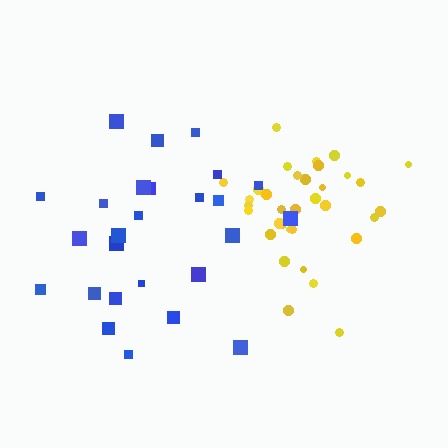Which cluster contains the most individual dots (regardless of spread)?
Yellow (34).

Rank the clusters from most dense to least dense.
yellow, blue.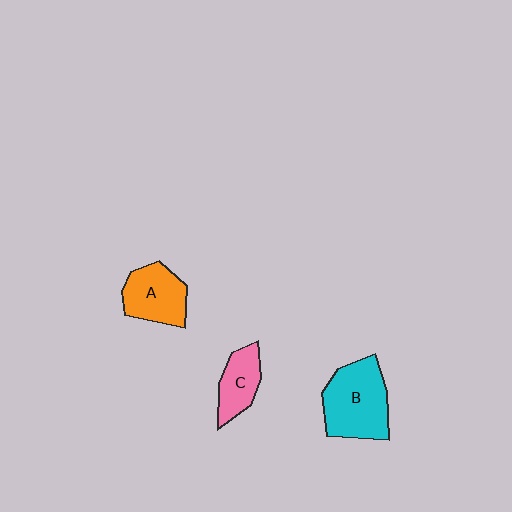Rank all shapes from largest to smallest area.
From largest to smallest: B (cyan), A (orange), C (pink).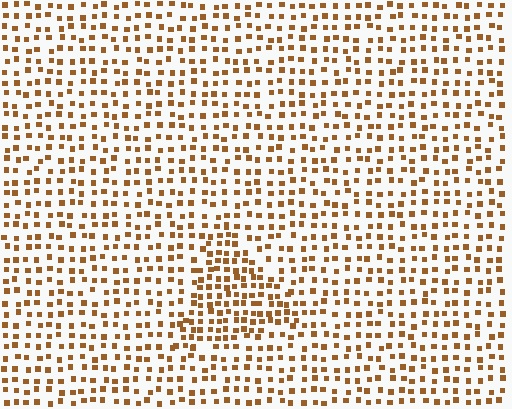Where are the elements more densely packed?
The elements are more densely packed inside the triangle boundary.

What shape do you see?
I see a triangle.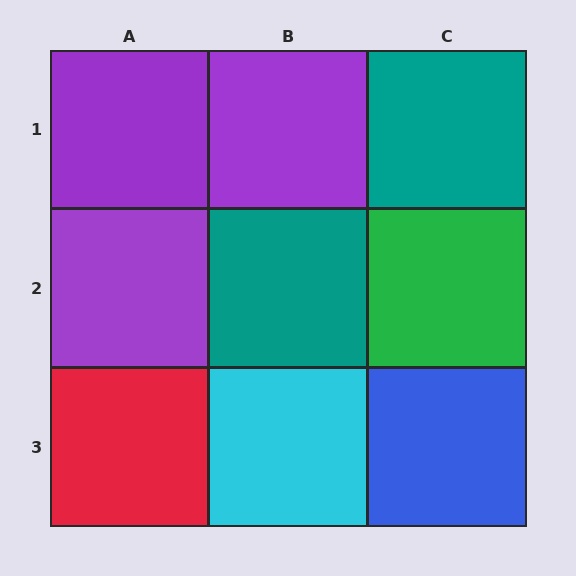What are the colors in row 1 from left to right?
Purple, purple, teal.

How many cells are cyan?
1 cell is cyan.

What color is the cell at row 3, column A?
Red.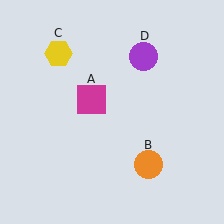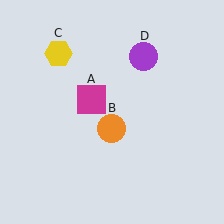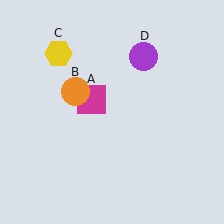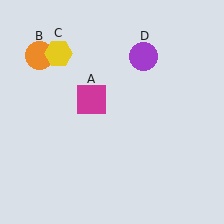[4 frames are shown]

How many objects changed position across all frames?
1 object changed position: orange circle (object B).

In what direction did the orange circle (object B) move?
The orange circle (object B) moved up and to the left.